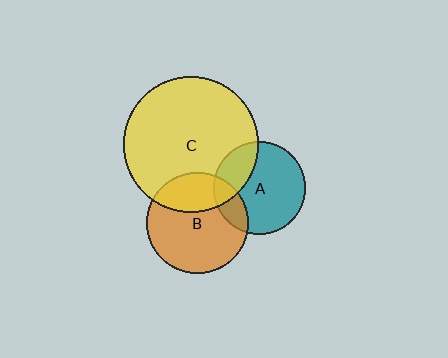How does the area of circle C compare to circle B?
Approximately 1.8 times.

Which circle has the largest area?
Circle C (yellow).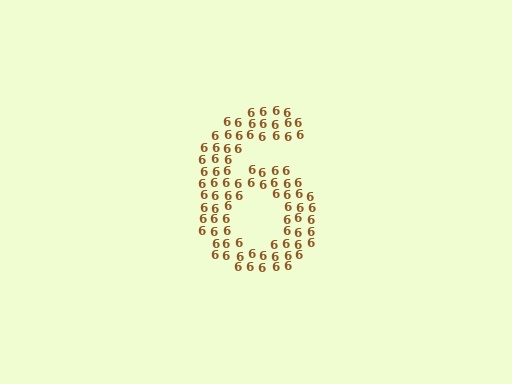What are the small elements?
The small elements are digit 6's.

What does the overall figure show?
The overall figure shows the digit 6.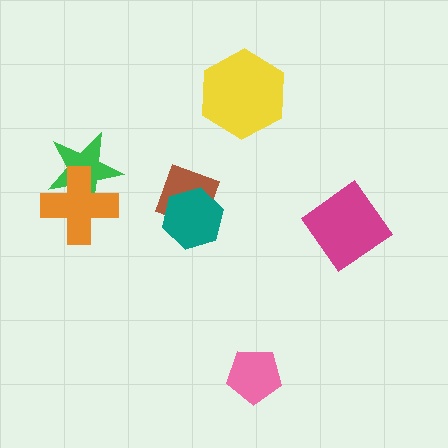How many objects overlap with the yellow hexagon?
0 objects overlap with the yellow hexagon.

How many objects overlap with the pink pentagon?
0 objects overlap with the pink pentagon.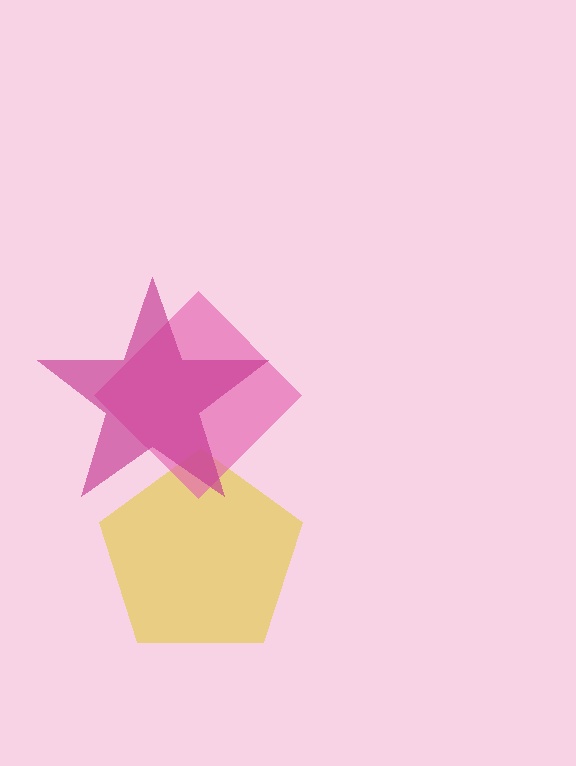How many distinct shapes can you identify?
There are 3 distinct shapes: a yellow pentagon, a pink diamond, a magenta star.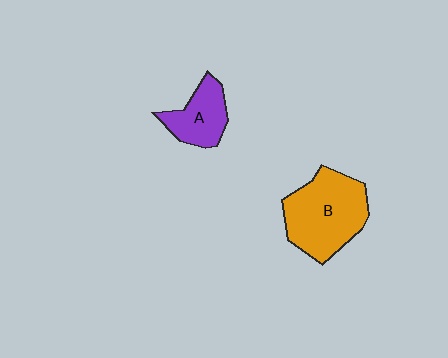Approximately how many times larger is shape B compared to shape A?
Approximately 1.9 times.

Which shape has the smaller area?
Shape A (purple).